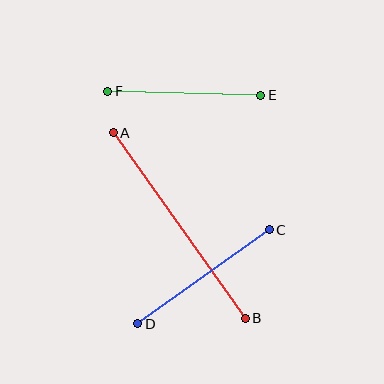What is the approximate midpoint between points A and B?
The midpoint is at approximately (179, 226) pixels.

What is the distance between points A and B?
The distance is approximately 227 pixels.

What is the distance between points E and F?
The distance is approximately 153 pixels.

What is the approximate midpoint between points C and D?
The midpoint is at approximately (203, 277) pixels.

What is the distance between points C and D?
The distance is approximately 161 pixels.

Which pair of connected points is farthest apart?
Points A and B are farthest apart.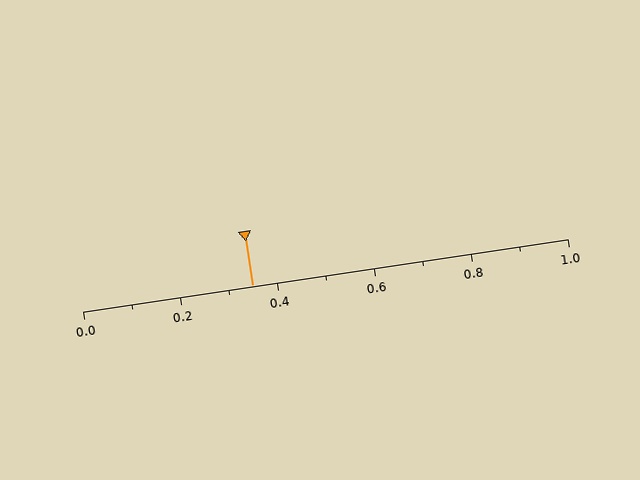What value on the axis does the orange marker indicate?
The marker indicates approximately 0.35.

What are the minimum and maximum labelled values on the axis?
The axis runs from 0.0 to 1.0.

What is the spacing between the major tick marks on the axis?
The major ticks are spaced 0.2 apart.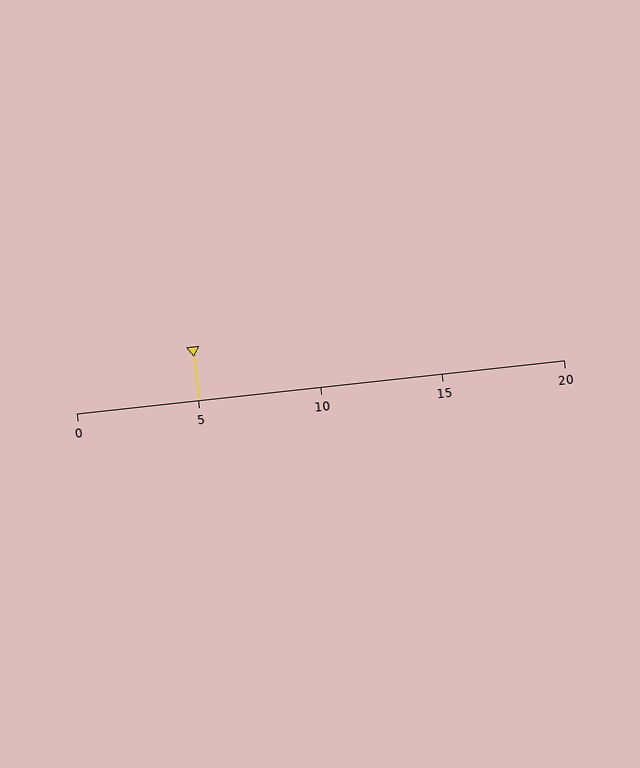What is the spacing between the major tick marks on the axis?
The major ticks are spaced 5 apart.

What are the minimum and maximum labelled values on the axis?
The axis runs from 0 to 20.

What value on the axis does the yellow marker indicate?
The marker indicates approximately 5.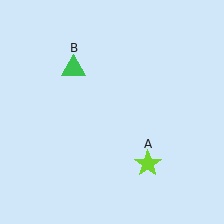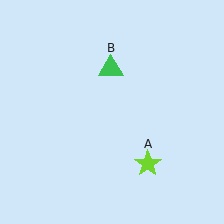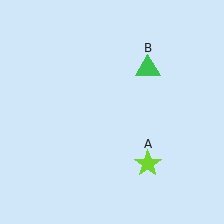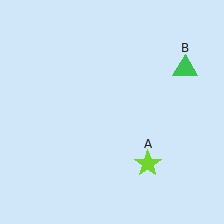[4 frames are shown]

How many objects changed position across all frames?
1 object changed position: green triangle (object B).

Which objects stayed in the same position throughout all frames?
Lime star (object A) remained stationary.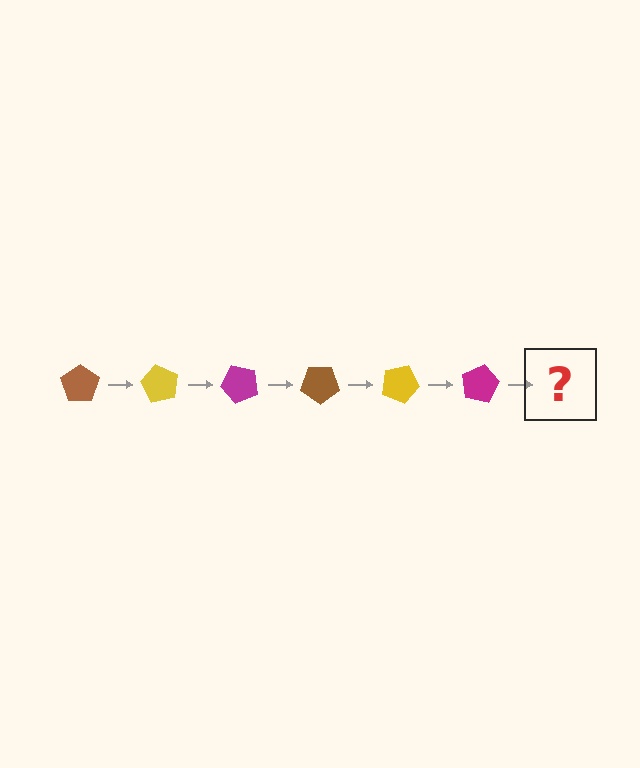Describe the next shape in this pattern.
It should be a brown pentagon, rotated 360 degrees from the start.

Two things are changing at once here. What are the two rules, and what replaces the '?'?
The two rules are that it rotates 60 degrees each step and the color cycles through brown, yellow, and magenta. The '?' should be a brown pentagon, rotated 360 degrees from the start.